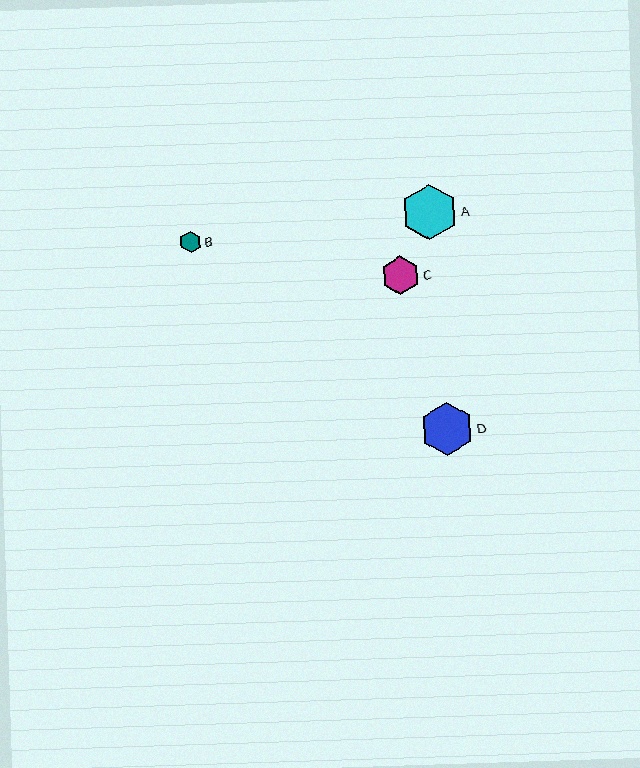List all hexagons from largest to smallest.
From largest to smallest: A, D, C, B.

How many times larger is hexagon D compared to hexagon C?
Hexagon D is approximately 1.4 times the size of hexagon C.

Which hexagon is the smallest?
Hexagon B is the smallest with a size of approximately 22 pixels.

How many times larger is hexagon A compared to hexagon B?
Hexagon A is approximately 2.6 times the size of hexagon B.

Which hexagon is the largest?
Hexagon A is the largest with a size of approximately 56 pixels.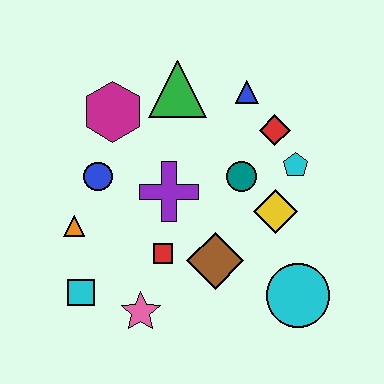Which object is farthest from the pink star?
The blue triangle is farthest from the pink star.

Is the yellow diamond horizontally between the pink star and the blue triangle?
No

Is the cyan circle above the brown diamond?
No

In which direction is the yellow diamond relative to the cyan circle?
The yellow diamond is above the cyan circle.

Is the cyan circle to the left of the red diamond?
No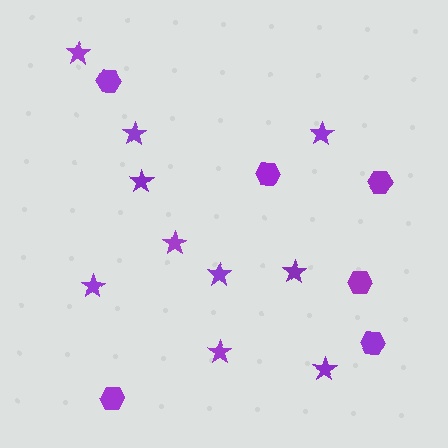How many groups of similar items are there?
There are 2 groups: one group of stars (10) and one group of hexagons (6).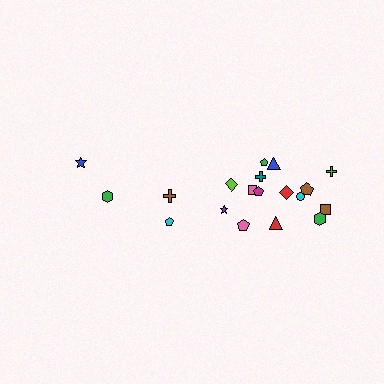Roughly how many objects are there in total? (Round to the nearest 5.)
Roughly 20 objects in total.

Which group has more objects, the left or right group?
The right group.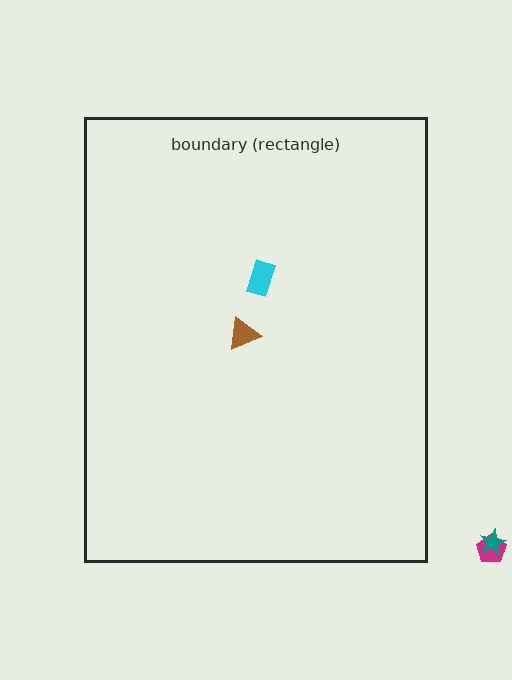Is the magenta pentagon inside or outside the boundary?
Outside.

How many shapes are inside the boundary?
2 inside, 2 outside.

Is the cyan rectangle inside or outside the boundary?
Inside.